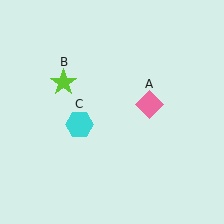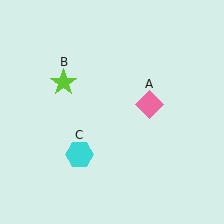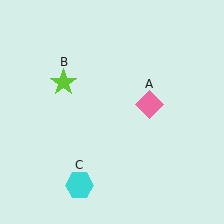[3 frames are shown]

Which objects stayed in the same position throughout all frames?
Pink diamond (object A) and lime star (object B) remained stationary.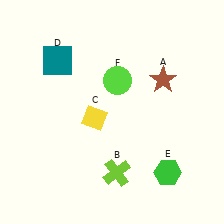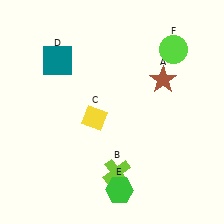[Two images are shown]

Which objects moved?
The objects that moved are: the green hexagon (E), the lime circle (F).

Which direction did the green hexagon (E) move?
The green hexagon (E) moved left.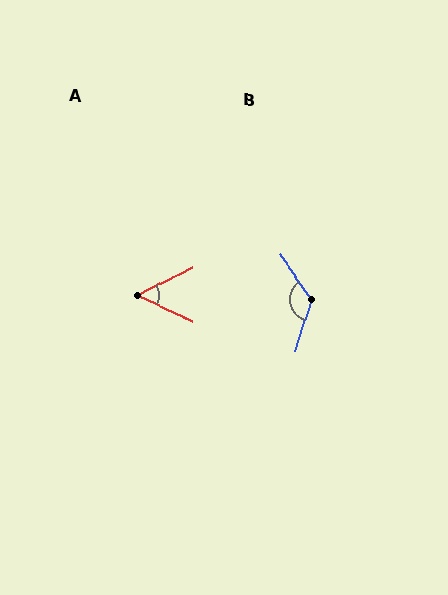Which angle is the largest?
B, at approximately 127 degrees.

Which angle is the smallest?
A, at approximately 51 degrees.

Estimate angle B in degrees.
Approximately 127 degrees.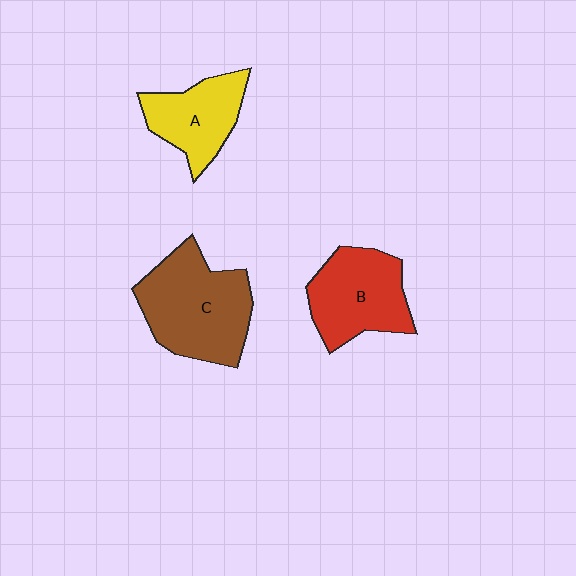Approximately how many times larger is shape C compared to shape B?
Approximately 1.3 times.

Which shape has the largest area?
Shape C (brown).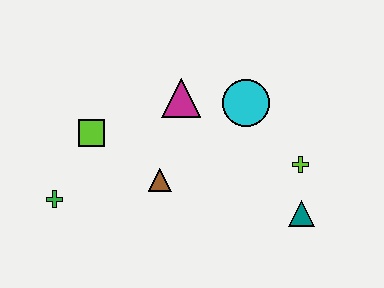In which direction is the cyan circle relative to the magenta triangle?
The cyan circle is to the right of the magenta triangle.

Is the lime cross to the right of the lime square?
Yes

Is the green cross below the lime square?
Yes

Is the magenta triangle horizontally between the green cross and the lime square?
No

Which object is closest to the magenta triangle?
The cyan circle is closest to the magenta triangle.